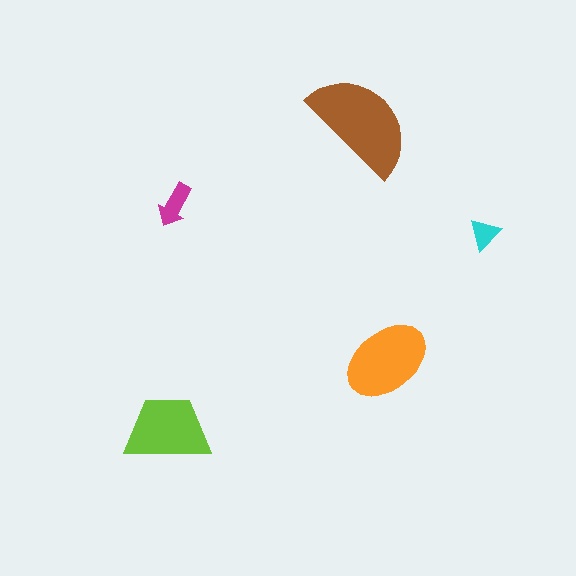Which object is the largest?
The brown semicircle.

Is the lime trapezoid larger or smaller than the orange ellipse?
Smaller.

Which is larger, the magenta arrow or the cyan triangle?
The magenta arrow.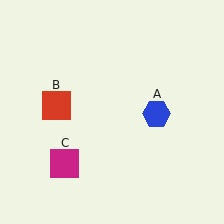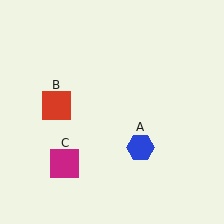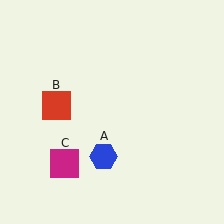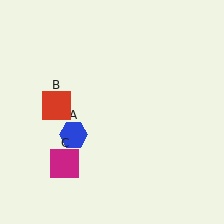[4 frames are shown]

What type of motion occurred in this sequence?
The blue hexagon (object A) rotated clockwise around the center of the scene.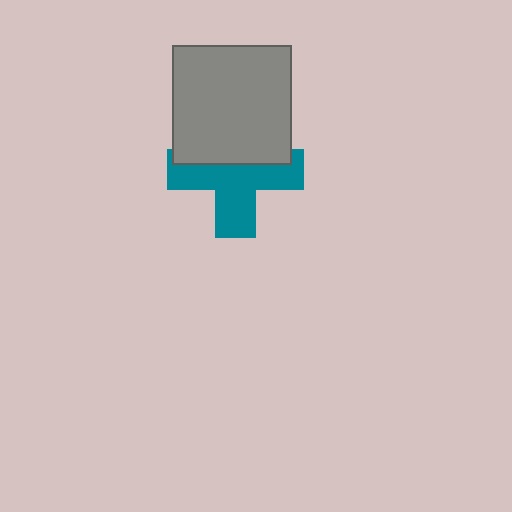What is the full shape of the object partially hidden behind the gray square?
The partially hidden object is a teal cross.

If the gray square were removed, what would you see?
You would see the complete teal cross.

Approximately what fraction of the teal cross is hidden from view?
Roughly 41% of the teal cross is hidden behind the gray square.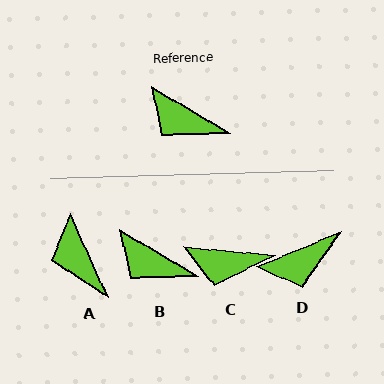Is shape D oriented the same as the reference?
No, it is off by about 53 degrees.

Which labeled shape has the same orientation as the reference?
B.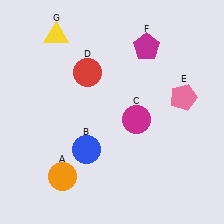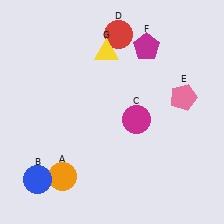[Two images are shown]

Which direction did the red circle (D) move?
The red circle (D) moved up.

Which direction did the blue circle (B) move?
The blue circle (B) moved left.